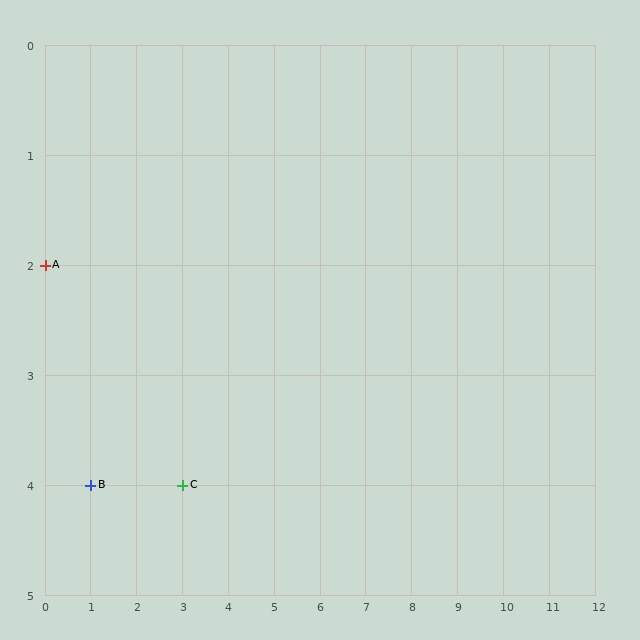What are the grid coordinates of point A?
Point A is at grid coordinates (0, 2).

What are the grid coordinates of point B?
Point B is at grid coordinates (1, 4).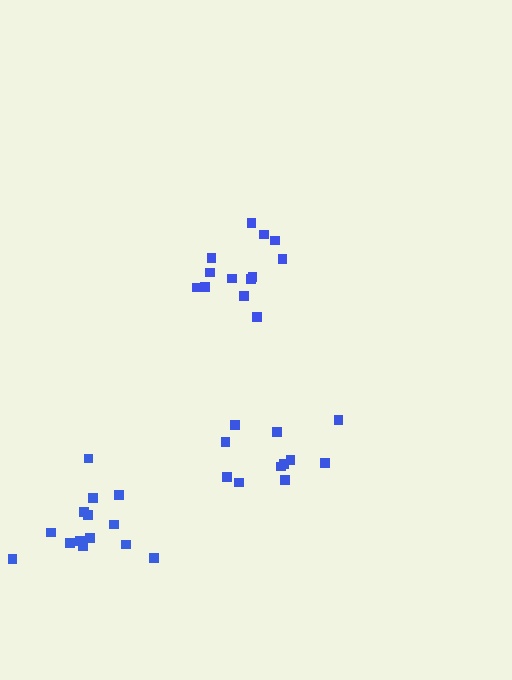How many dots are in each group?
Group 1: 14 dots, Group 2: 13 dots, Group 3: 11 dots (38 total).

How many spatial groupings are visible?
There are 3 spatial groupings.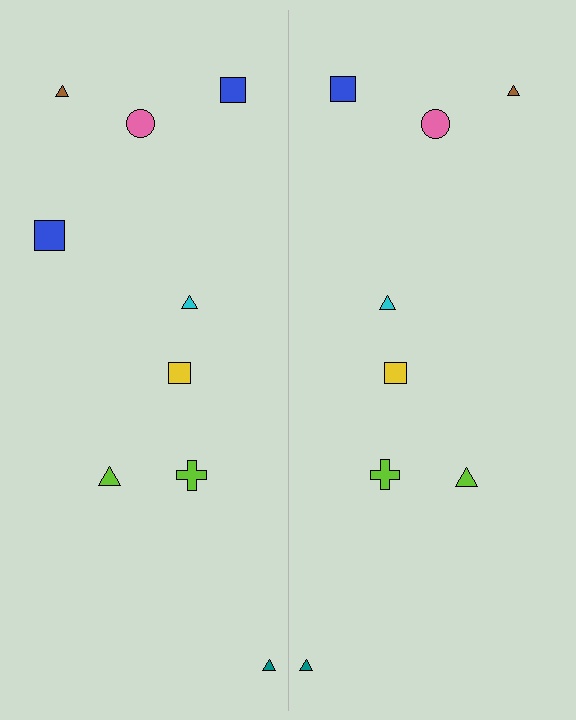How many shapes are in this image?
There are 17 shapes in this image.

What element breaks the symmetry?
A blue square is missing from the right side.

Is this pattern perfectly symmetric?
No, the pattern is not perfectly symmetric. A blue square is missing from the right side.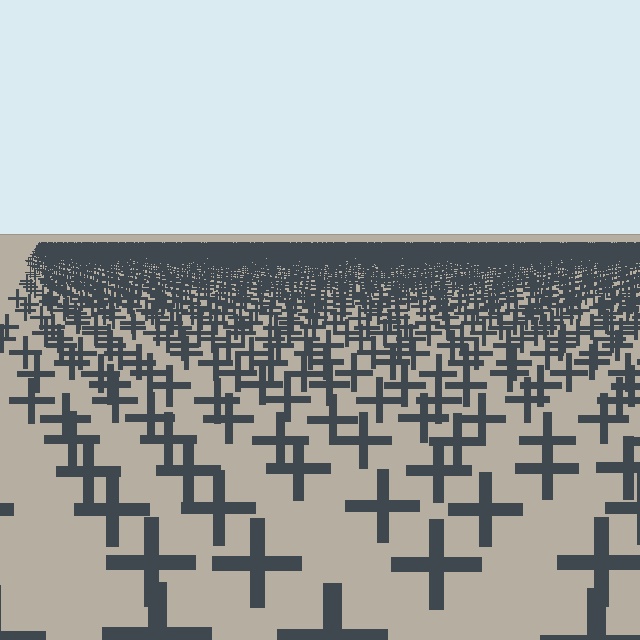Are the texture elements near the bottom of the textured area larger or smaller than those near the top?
Larger. Near the bottom, elements are closer to the viewer and appear at a bigger on-screen size.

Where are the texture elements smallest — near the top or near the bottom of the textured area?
Near the top.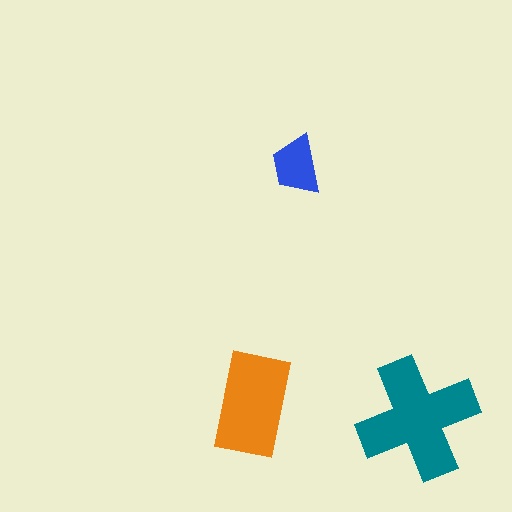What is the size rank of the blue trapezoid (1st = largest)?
3rd.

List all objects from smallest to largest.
The blue trapezoid, the orange rectangle, the teal cross.